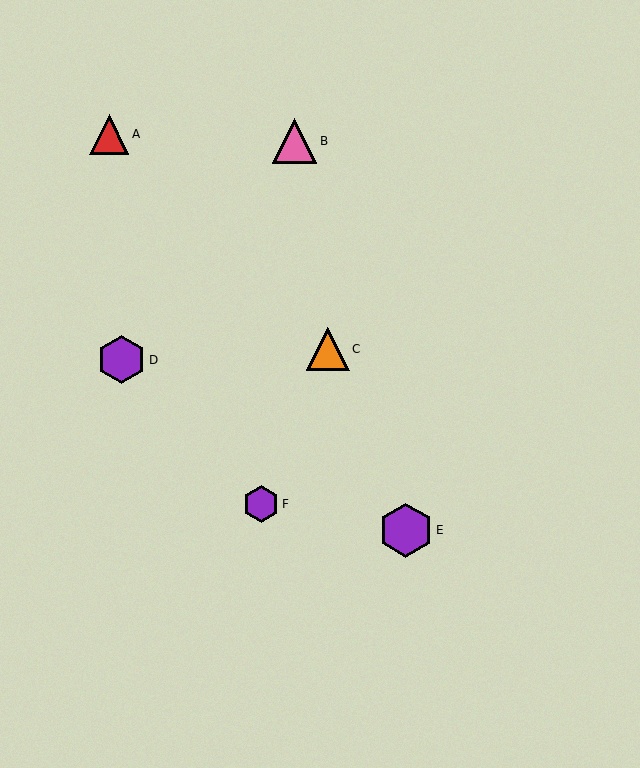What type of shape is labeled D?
Shape D is a purple hexagon.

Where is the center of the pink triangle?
The center of the pink triangle is at (295, 141).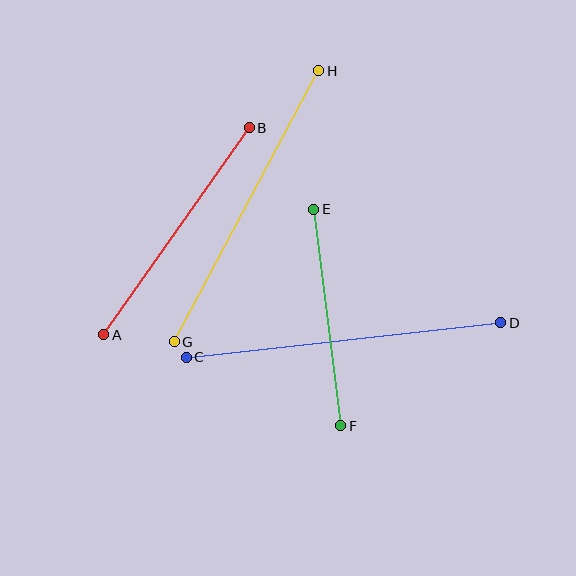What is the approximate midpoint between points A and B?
The midpoint is at approximately (176, 231) pixels.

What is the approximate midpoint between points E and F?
The midpoint is at approximately (327, 317) pixels.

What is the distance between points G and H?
The distance is approximately 307 pixels.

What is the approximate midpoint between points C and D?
The midpoint is at approximately (343, 340) pixels.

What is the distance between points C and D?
The distance is approximately 316 pixels.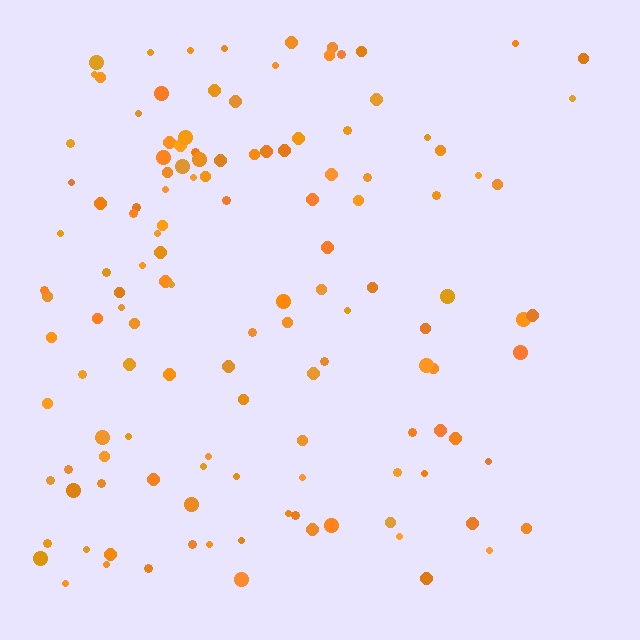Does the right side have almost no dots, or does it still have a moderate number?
Still a moderate number, just noticeably fewer than the left.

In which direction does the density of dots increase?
From right to left, with the left side densest.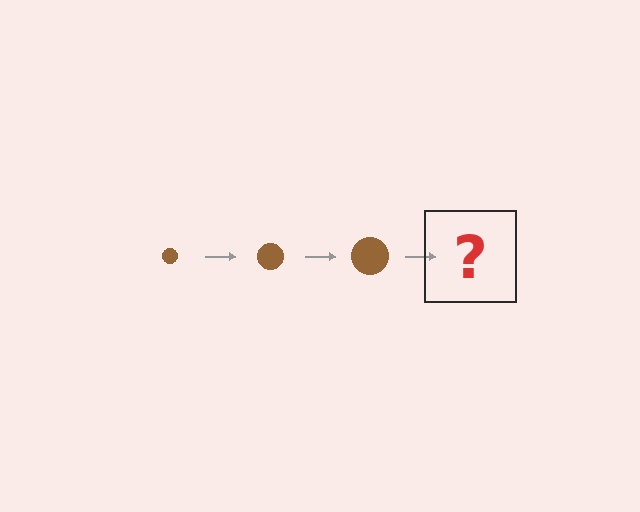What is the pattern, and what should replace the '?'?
The pattern is that the circle gets progressively larger each step. The '?' should be a brown circle, larger than the previous one.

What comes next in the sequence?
The next element should be a brown circle, larger than the previous one.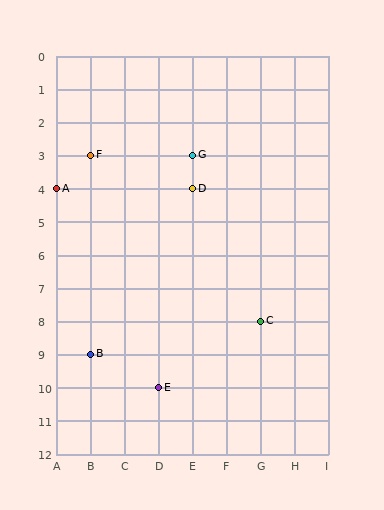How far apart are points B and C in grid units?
Points B and C are 5 columns and 1 row apart (about 5.1 grid units diagonally).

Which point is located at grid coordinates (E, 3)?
Point G is at (E, 3).